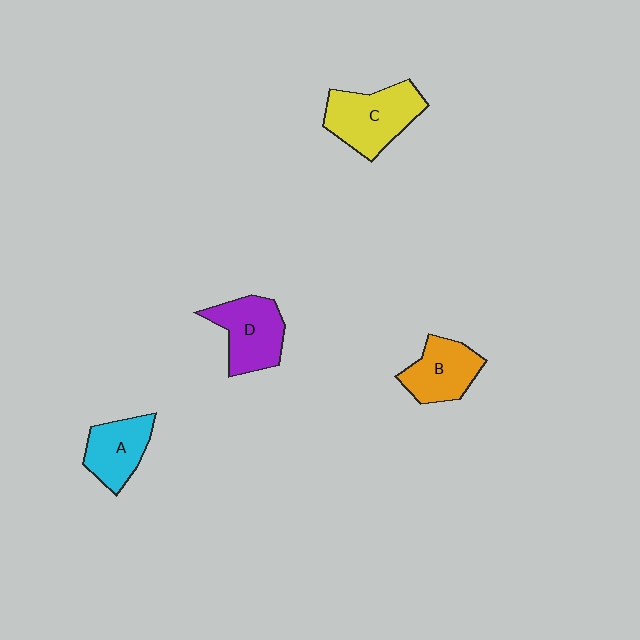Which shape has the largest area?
Shape C (yellow).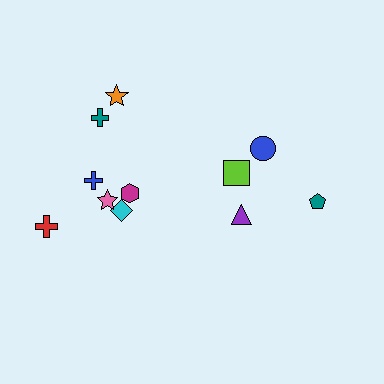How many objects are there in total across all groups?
There are 11 objects.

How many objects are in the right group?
There are 4 objects.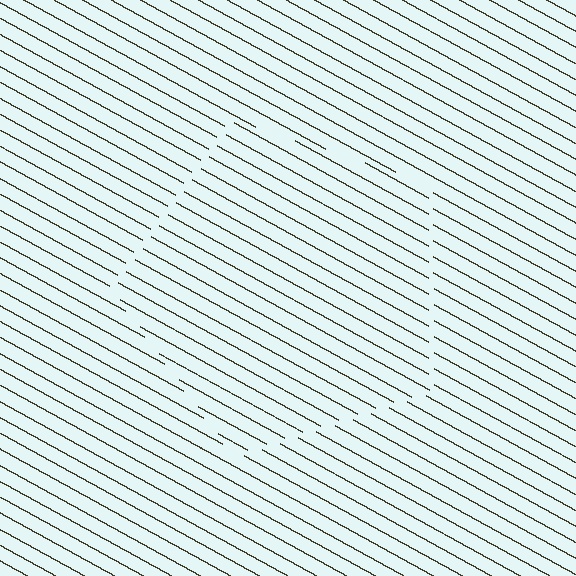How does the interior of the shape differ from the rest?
The interior of the shape contains the same grating, shifted by half a period — the contour is defined by the phase discontinuity where line-ends from the inner and outer gratings abut.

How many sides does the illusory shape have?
5 sides — the line-ends trace a pentagon.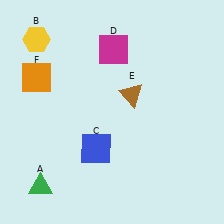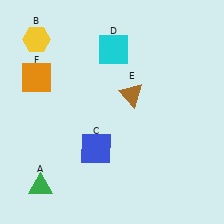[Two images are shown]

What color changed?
The square (D) changed from magenta in Image 1 to cyan in Image 2.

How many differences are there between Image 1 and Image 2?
There is 1 difference between the two images.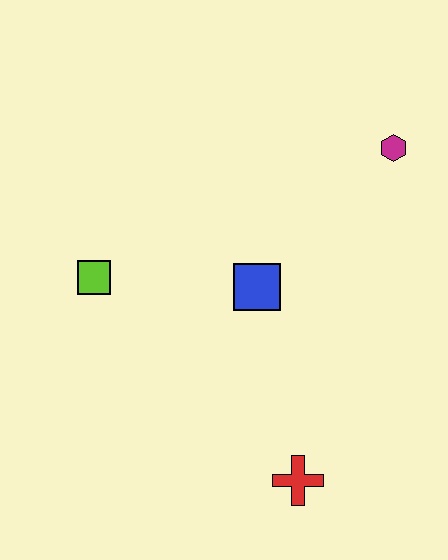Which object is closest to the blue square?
The lime square is closest to the blue square.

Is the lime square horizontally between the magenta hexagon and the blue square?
No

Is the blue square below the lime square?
Yes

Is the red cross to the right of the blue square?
Yes